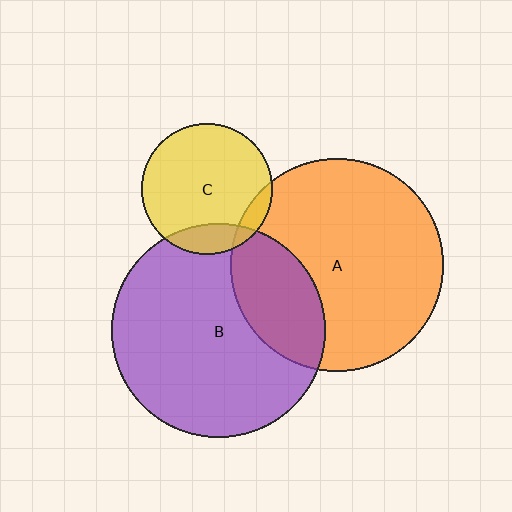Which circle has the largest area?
Circle B (purple).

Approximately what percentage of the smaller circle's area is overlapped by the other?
Approximately 25%.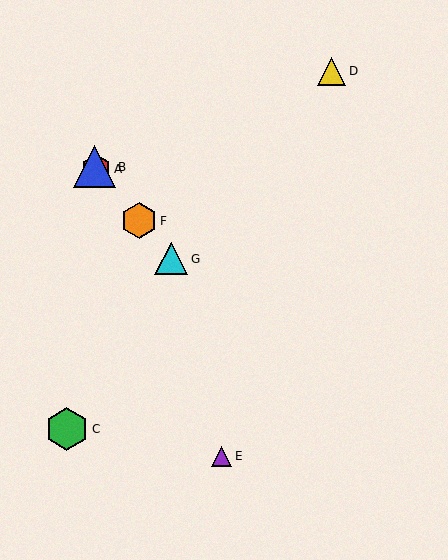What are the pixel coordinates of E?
Object E is at (222, 456).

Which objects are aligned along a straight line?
Objects A, B, F, G are aligned along a straight line.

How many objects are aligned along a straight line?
4 objects (A, B, F, G) are aligned along a straight line.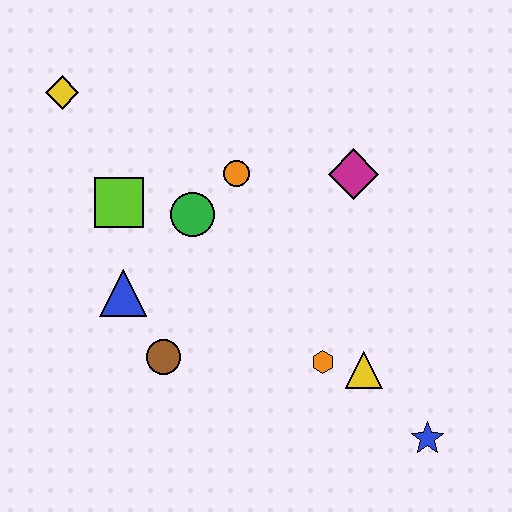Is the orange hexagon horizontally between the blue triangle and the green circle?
No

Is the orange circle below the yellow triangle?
No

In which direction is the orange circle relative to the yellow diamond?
The orange circle is to the right of the yellow diamond.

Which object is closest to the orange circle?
The green circle is closest to the orange circle.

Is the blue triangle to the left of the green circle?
Yes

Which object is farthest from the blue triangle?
The blue star is farthest from the blue triangle.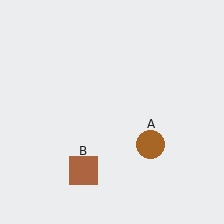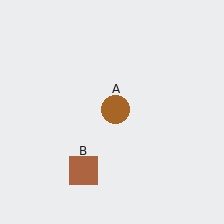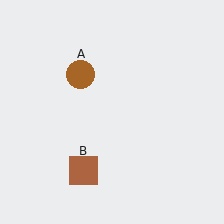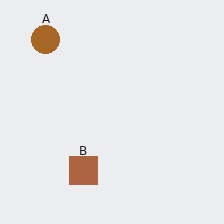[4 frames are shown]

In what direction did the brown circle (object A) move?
The brown circle (object A) moved up and to the left.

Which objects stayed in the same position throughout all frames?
Brown square (object B) remained stationary.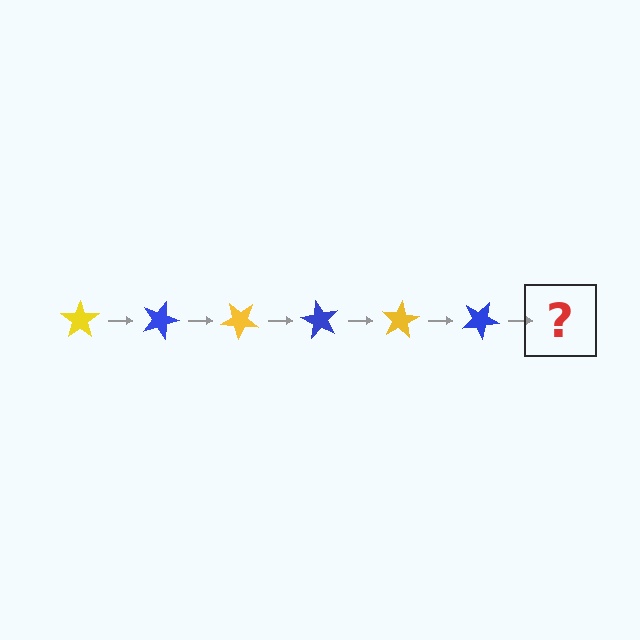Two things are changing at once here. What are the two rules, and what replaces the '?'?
The two rules are that it rotates 20 degrees each step and the color cycles through yellow and blue. The '?' should be a yellow star, rotated 120 degrees from the start.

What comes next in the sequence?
The next element should be a yellow star, rotated 120 degrees from the start.